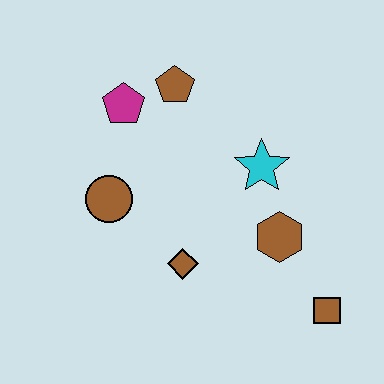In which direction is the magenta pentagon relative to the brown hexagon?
The magenta pentagon is to the left of the brown hexagon.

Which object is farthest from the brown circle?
The brown square is farthest from the brown circle.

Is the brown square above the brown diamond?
No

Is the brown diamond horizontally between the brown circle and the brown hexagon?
Yes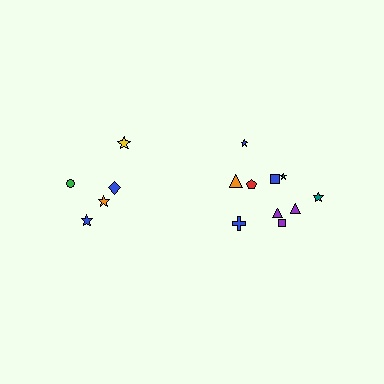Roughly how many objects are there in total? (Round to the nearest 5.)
Roughly 15 objects in total.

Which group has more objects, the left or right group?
The right group.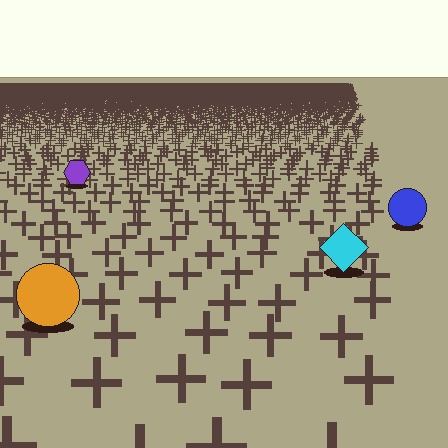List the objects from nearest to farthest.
From nearest to farthest: the orange circle, the cyan diamond, the blue circle, the purple hexagon.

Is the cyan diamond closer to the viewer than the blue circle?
Yes. The cyan diamond is closer — you can tell from the texture gradient: the ground texture is coarser near it.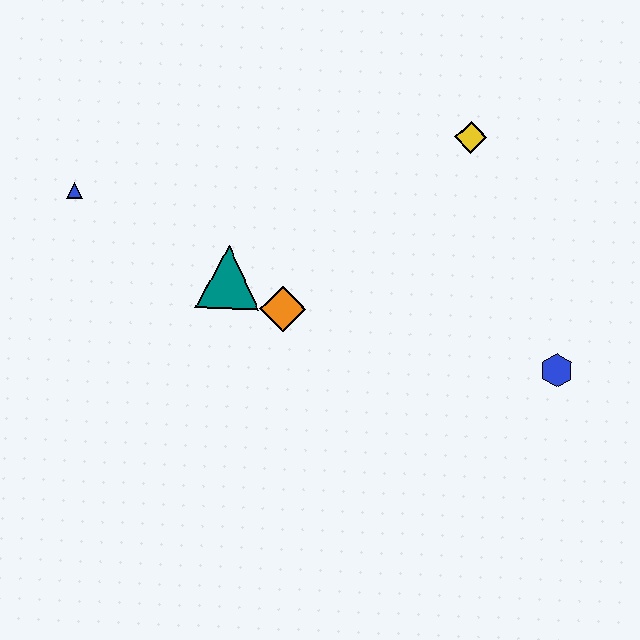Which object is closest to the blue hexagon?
The yellow diamond is closest to the blue hexagon.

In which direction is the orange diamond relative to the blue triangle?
The orange diamond is to the right of the blue triangle.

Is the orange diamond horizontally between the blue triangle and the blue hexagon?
Yes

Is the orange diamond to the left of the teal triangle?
No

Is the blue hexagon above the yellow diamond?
No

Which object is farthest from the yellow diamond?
The blue triangle is farthest from the yellow diamond.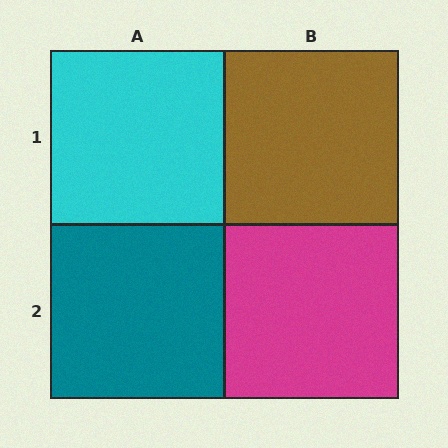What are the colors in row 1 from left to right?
Cyan, brown.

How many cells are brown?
1 cell is brown.